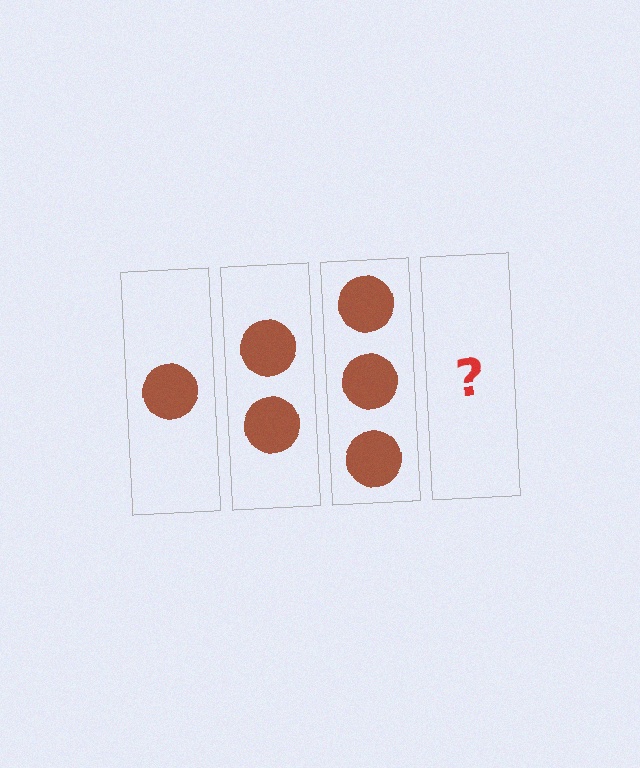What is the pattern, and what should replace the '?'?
The pattern is that each step adds one more circle. The '?' should be 4 circles.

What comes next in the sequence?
The next element should be 4 circles.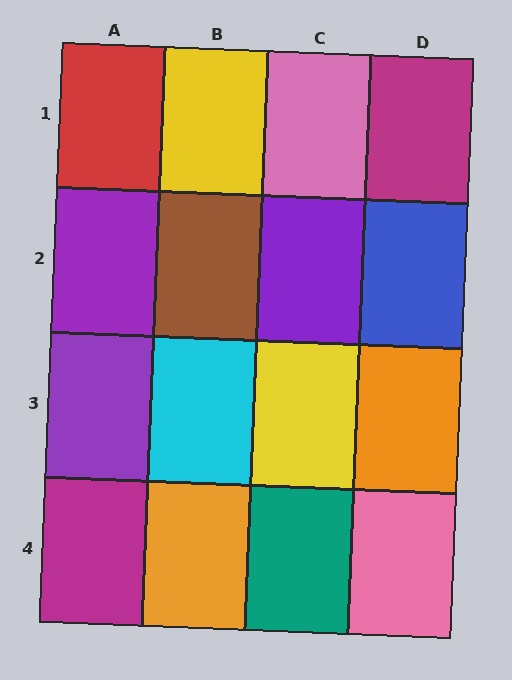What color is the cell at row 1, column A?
Red.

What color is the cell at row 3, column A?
Purple.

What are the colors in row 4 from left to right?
Magenta, orange, teal, pink.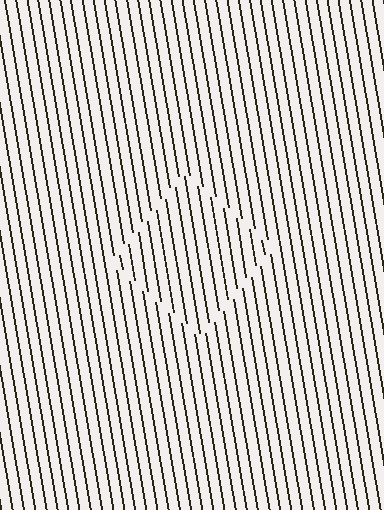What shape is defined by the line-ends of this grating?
An illusory square. The interior of the shape contains the same grating, shifted by half a period — the contour is defined by the phase discontinuity where line-ends from the inner and outer gratings abut.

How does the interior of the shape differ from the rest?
The interior of the shape contains the same grating, shifted by half a period — the contour is defined by the phase discontinuity where line-ends from the inner and outer gratings abut.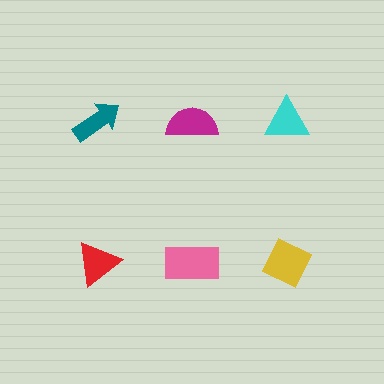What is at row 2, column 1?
A red triangle.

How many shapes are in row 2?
3 shapes.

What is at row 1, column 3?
A cyan triangle.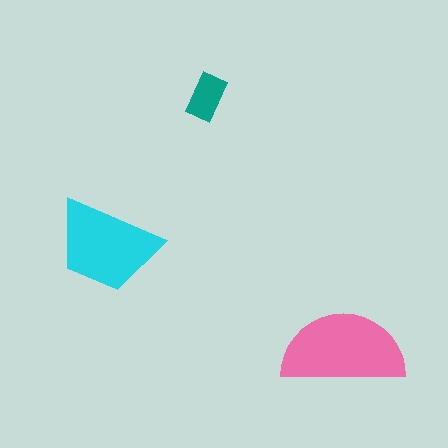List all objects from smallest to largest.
The teal rectangle, the cyan trapezoid, the pink semicircle.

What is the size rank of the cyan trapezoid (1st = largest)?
2nd.